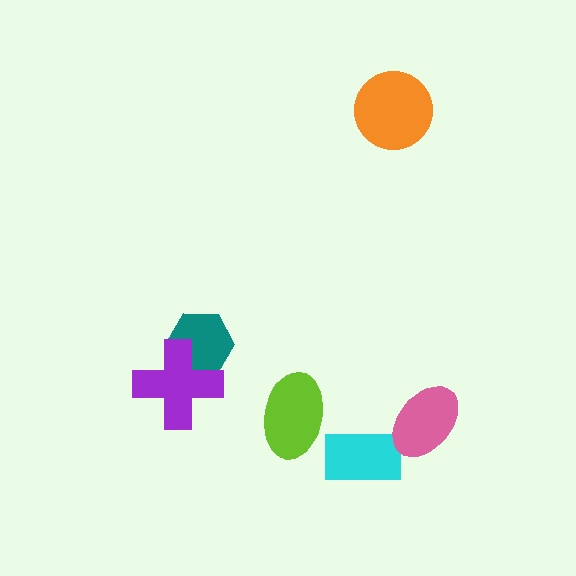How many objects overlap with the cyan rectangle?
0 objects overlap with the cyan rectangle.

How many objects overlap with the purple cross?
1 object overlaps with the purple cross.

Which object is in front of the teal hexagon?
The purple cross is in front of the teal hexagon.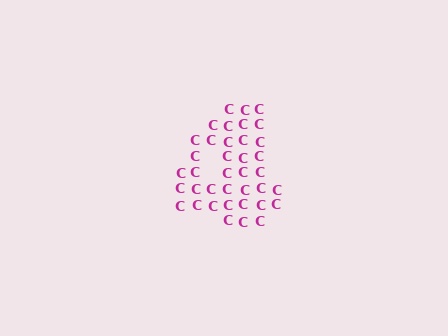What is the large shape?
The large shape is the digit 4.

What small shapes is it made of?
It is made of small letter C's.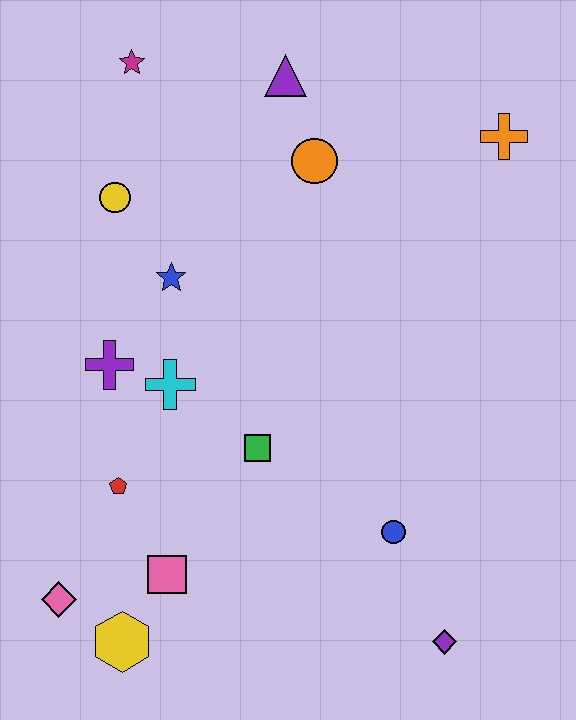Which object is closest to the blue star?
The yellow circle is closest to the blue star.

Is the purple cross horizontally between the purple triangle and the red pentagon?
No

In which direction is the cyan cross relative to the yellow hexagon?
The cyan cross is above the yellow hexagon.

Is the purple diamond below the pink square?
Yes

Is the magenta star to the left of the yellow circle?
No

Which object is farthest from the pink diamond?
The orange cross is farthest from the pink diamond.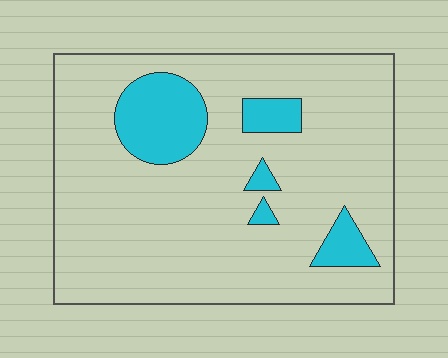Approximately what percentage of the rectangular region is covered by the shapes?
Approximately 15%.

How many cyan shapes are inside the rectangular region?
5.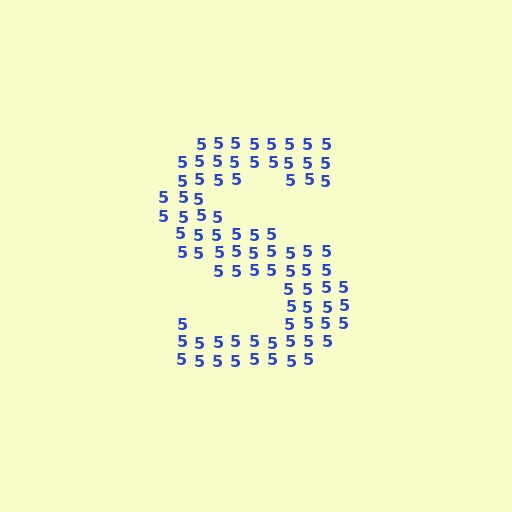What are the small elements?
The small elements are digit 5's.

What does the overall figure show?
The overall figure shows the letter S.